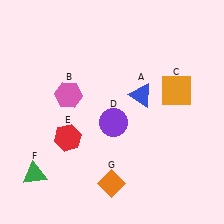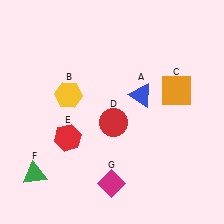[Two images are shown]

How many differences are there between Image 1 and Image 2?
There are 3 differences between the two images.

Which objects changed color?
B changed from pink to yellow. D changed from purple to red. G changed from orange to magenta.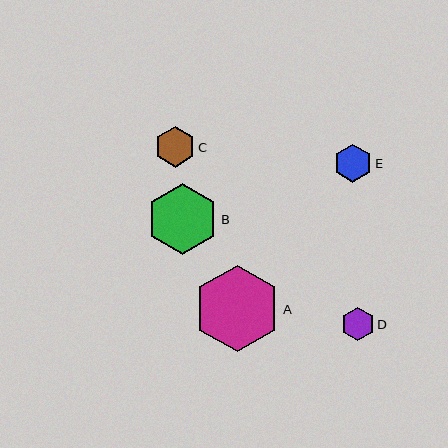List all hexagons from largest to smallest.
From largest to smallest: A, B, C, E, D.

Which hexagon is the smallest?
Hexagon D is the smallest with a size of approximately 33 pixels.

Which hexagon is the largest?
Hexagon A is the largest with a size of approximately 86 pixels.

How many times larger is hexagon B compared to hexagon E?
Hexagon B is approximately 1.9 times the size of hexagon E.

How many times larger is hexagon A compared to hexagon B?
Hexagon A is approximately 1.2 times the size of hexagon B.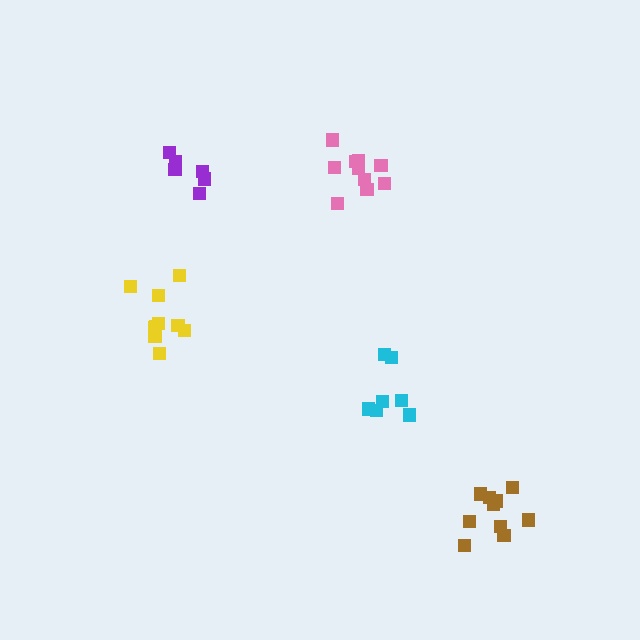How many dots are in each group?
Group 1: 10 dots, Group 2: 7 dots, Group 3: 10 dots, Group 4: 10 dots, Group 5: 6 dots (43 total).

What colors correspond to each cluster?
The clusters are colored: pink, cyan, yellow, brown, purple.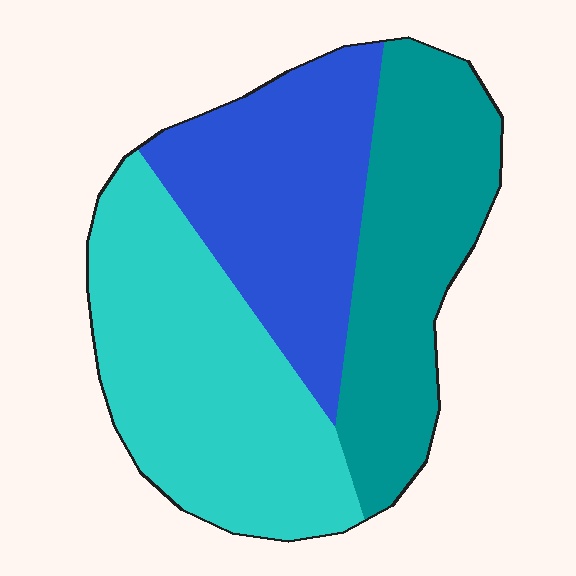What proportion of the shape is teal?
Teal takes up between a sixth and a third of the shape.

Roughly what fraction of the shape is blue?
Blue covers about 30% of the shape.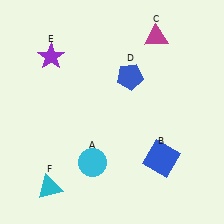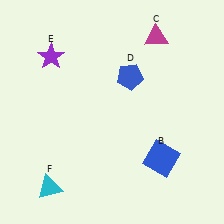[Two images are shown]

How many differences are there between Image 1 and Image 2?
There is 1 difference between the two images.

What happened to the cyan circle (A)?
The cyan circle (A) was removed in Image 2. It was in the bottom-left area of Image 1.